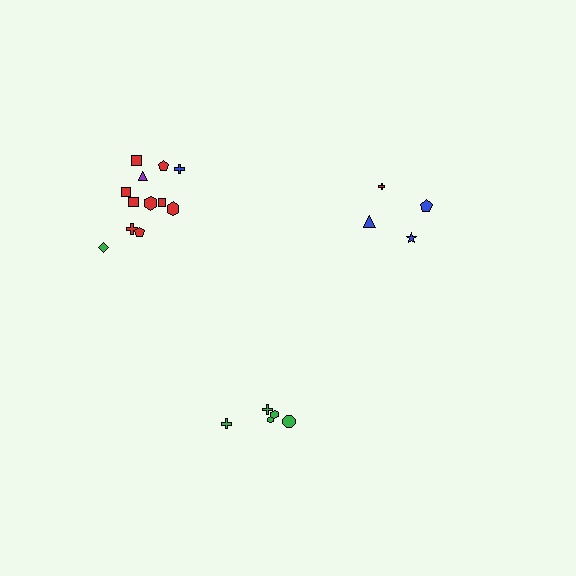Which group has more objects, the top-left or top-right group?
The top-left group.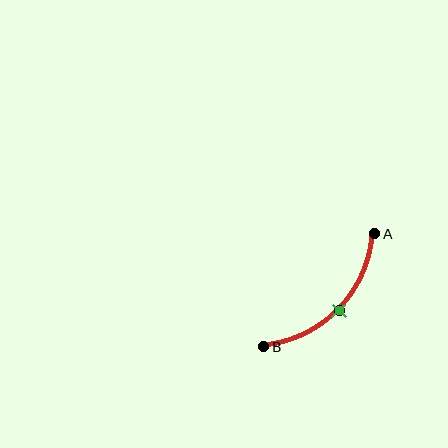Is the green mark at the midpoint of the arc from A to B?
Yes. The green mark lies on the arc at equal arc-length from both A and B — it is the arc midpoint.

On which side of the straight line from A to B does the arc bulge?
The arc bulges below and to the right of the straight line connecting A and B.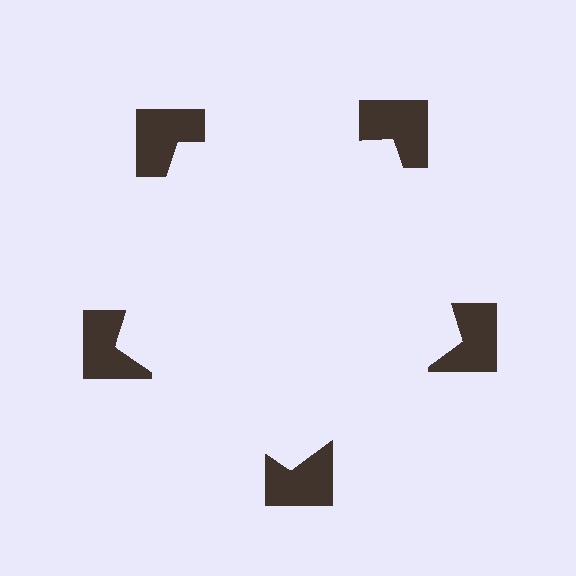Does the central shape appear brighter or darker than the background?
It typically appears slightly brighter than the background, even though no actual brightness change is drawn.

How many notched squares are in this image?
There are 5 — one at each vertex of the illusory pentagon.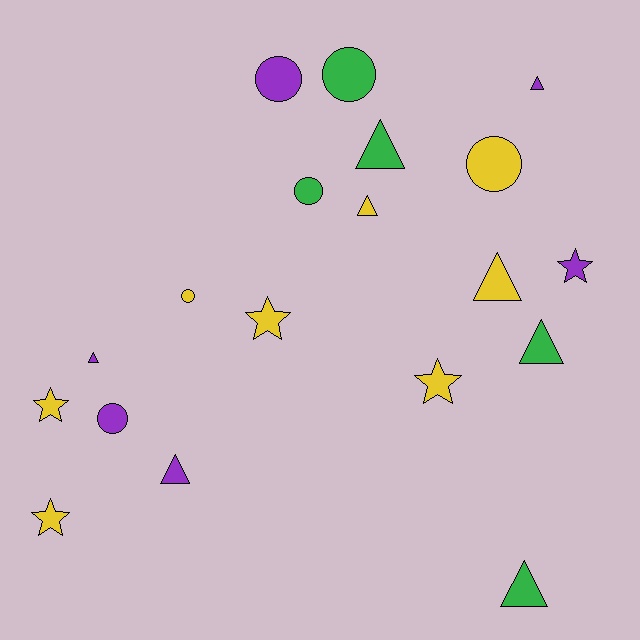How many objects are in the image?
There are 19 objects.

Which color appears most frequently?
Yellow, with 8 objects.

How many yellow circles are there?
There are 2 yellow circles.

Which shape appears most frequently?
Triangle, with 8 objects.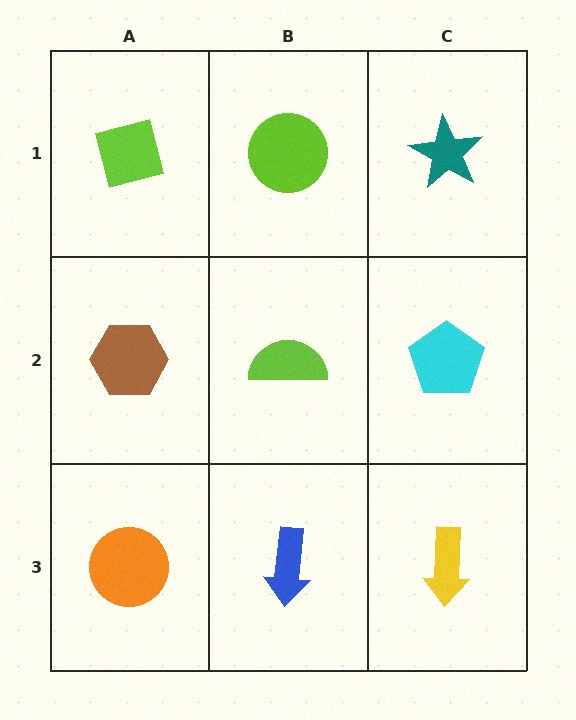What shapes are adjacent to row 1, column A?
A brown hexagon (row 2, column A), a lime circle (row 1, column B).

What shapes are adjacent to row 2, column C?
A teal star (row 1, column C), a yellow arrow (row 3, column C), a lime semicircle (row 2, column B).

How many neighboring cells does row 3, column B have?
3.